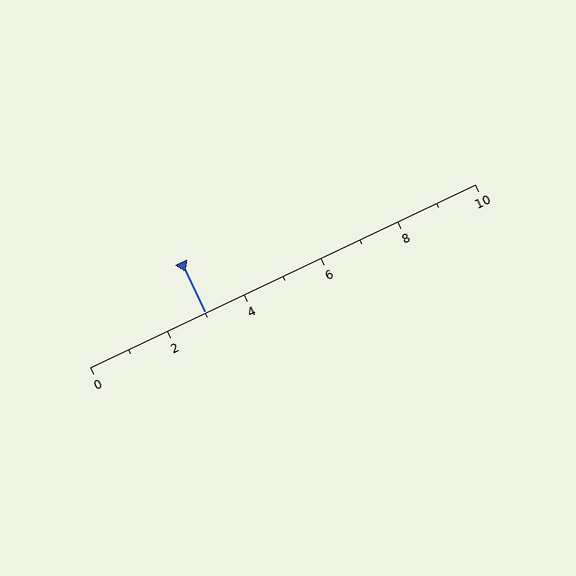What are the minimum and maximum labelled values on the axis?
The axis runs from 0 to 10.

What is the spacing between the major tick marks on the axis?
The major ticks are spaced 2 apart.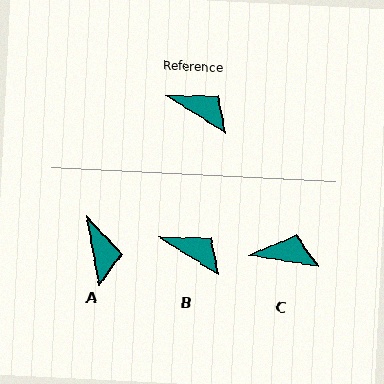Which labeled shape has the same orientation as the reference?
B.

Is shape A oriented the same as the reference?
No, it is off by about 48 degrees.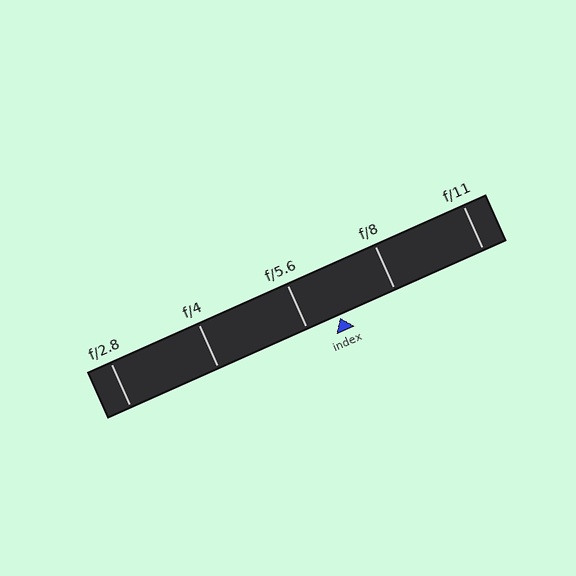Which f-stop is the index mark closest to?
The index mark is closest to f/5.6.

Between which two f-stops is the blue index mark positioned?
The index mark is between f/5.6 and f/8.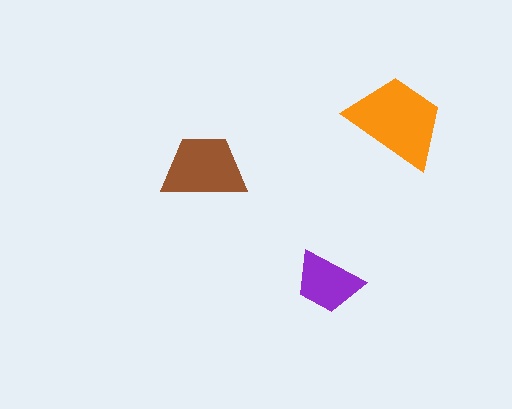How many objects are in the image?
There are 3 objects in the image.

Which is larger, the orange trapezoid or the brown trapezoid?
The orange one.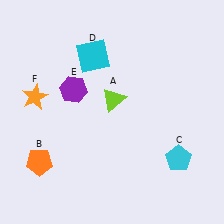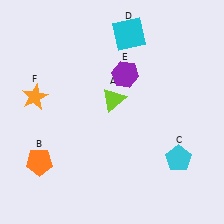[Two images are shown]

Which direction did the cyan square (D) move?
The cyan square (D) moved right.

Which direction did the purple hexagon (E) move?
The purple hexagon (E) moved right.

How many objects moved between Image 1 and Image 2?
2 objects moved between the two images.